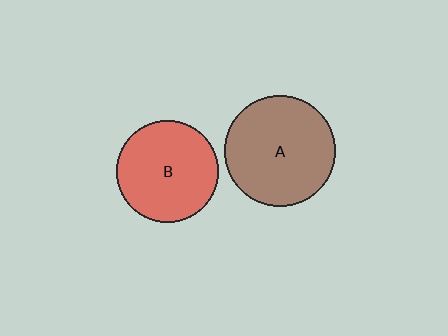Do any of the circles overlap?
No, none of the circles overlap.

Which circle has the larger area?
Circle A (brown).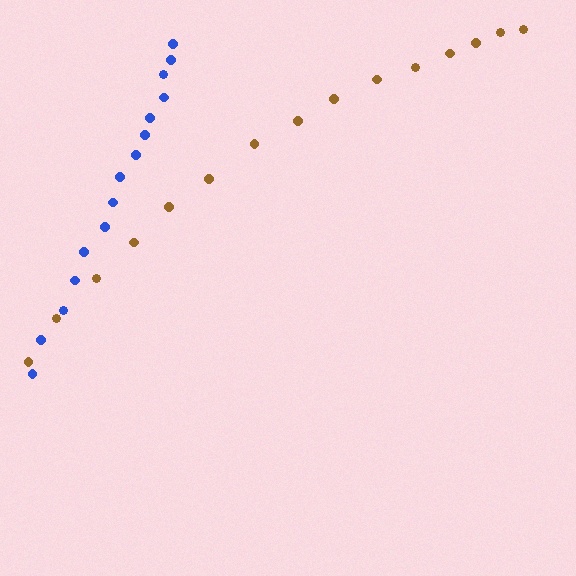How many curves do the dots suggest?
There are 2 distinct paths.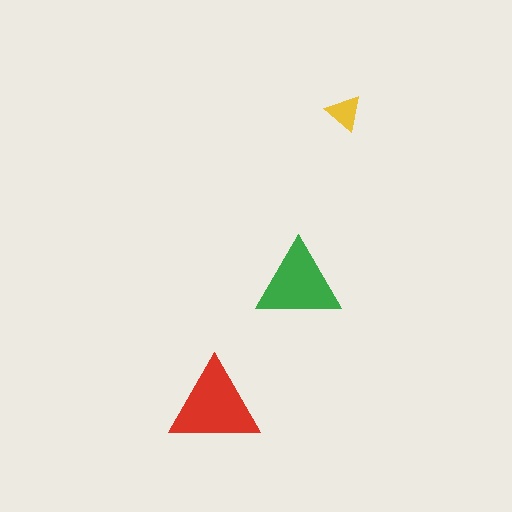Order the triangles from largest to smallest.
the red one, the green one, the yellow one.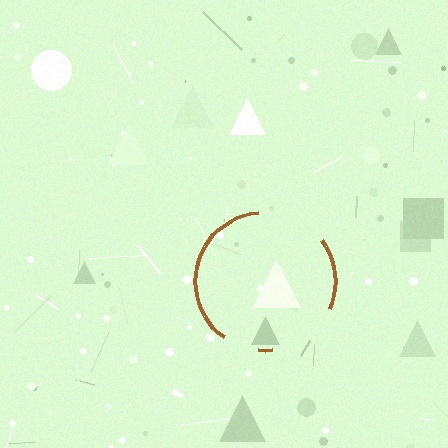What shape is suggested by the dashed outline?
The dashed outline suggests a circle.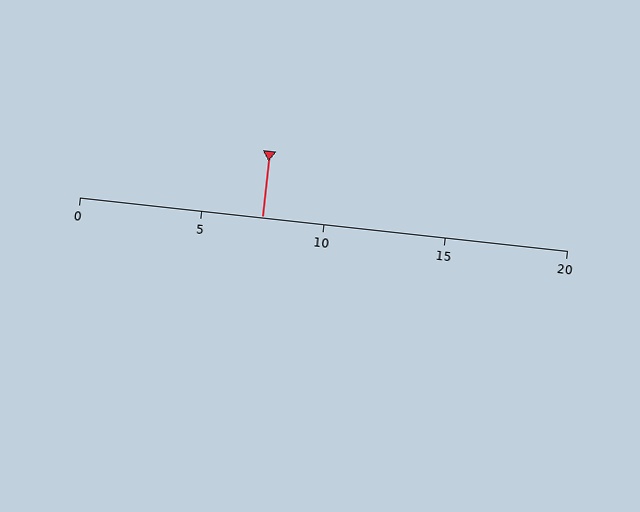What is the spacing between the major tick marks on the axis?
The major ticks are spaced 5 apart.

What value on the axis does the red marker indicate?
The marker indicates approximately 7.5.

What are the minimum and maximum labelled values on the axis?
The axis runs from 0 to 20.